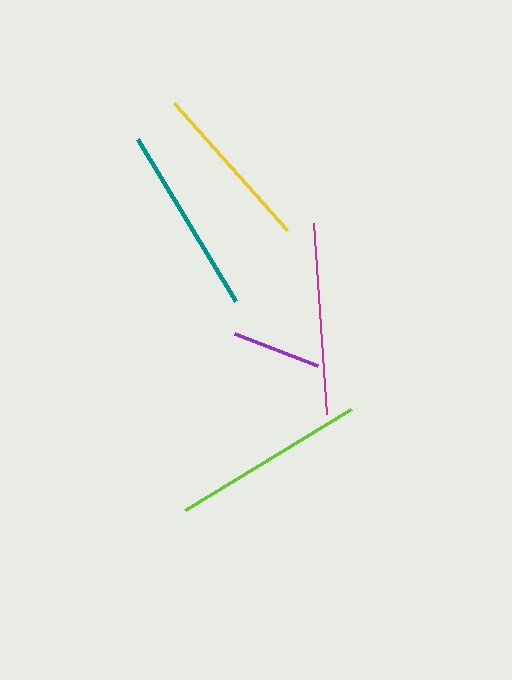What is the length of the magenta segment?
The magenta segment is approximately 191 pixels long.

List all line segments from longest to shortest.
From longest to shortest: lime, magenta, teal, yellow, purple.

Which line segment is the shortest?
The purple line is the shortest at approximately 89 pixels.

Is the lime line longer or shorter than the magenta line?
The lime line is longer than the magenta line.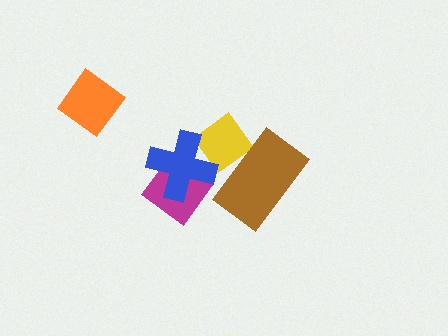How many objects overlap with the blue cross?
2 objects overlap with the blue cross.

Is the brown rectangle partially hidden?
No, no other shape covers it.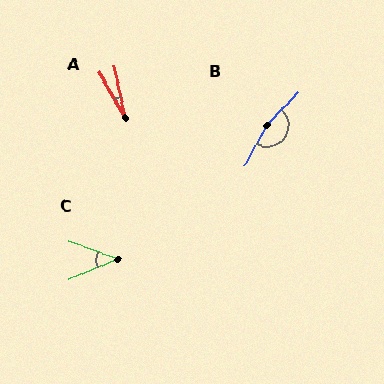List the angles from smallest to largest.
A (18°), C (42°), B (165°).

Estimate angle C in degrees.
Approximately 42 degrees.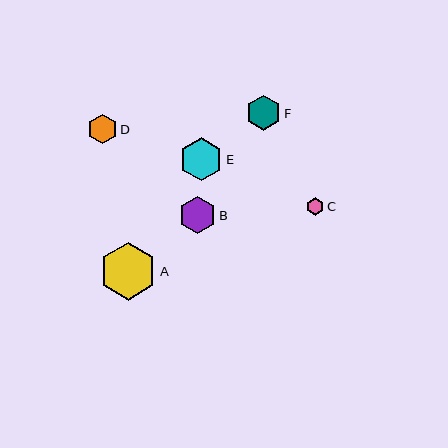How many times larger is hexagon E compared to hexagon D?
Hexagon E is approximately 1.5 times the size of hexagon D.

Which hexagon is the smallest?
Hexagon C is the smallest with a size of approximately 18 pixels.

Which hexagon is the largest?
Hexagon A is the largest with a size of approximately 57 pixels.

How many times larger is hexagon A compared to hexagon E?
Hexagon A is approximately 1.3 times the size of hexagon E.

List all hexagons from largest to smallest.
From largest to smallest: A, E, B, F, D, C.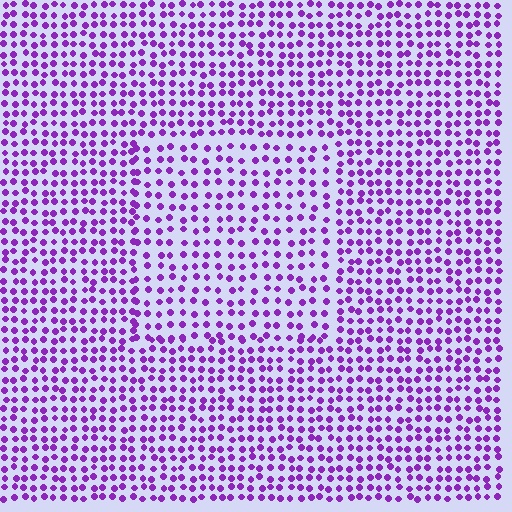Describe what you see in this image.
The image contains small purple elements arranged at two different densities. A rectangle-shaped region is visible where the elements are less densely packed than the surrounding area.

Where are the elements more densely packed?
The elements are more densely packed outside the rectangle boundary.